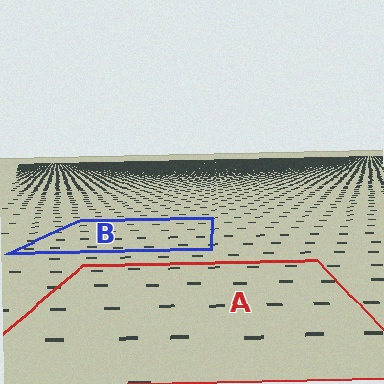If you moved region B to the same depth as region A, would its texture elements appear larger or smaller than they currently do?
They would appear larger. At a closer depth, the same texture elements are projected at a bigger on-screen size.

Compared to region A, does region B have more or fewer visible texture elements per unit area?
Region B has more texture elements per unit area — they are packed more densely because it is farther away.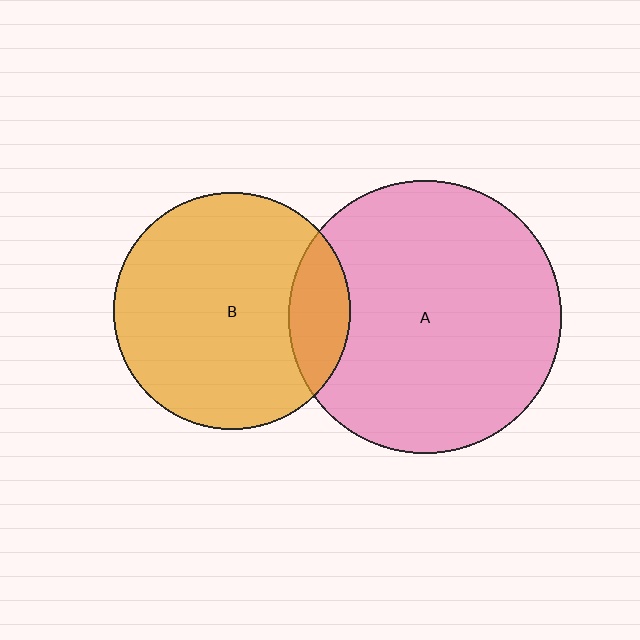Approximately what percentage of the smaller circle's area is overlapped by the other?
Approximately 15%.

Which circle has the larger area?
Circle A (pink).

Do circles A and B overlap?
Yes.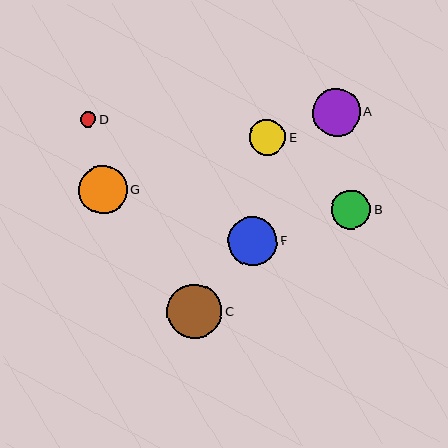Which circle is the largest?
Circle C is the largest with a size of approximately 55 pixels.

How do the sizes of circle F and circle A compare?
Circle F and circle A are approximately the same size.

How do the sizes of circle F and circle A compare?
Circle F and circle A are approximately the same size.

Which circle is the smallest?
Circle D is the smallest with a size of approximately 16 pixels.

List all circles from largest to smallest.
From largest to smallest: C, F, G, A, B, E, D.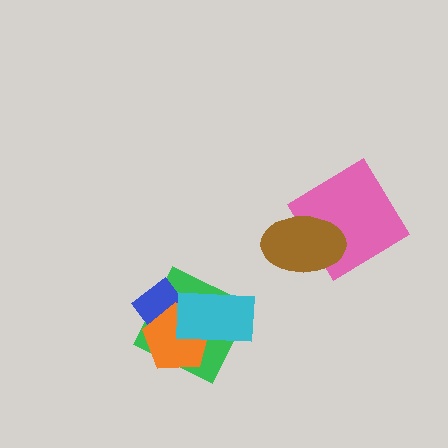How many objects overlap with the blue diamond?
3 objects overlap with the blue diamond.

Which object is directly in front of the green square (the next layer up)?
The blue diamond is directly in front of the green square.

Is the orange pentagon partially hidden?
Yes, it is partially covered by another shape.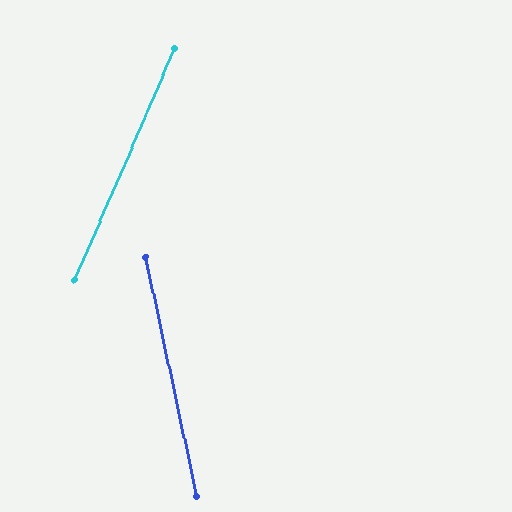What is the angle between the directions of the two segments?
Approximately 35 degrees.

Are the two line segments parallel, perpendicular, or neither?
Neither parallel nor perpendicular — they differ by about 35°.